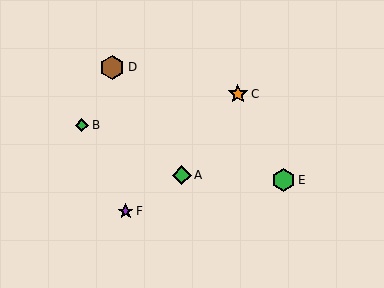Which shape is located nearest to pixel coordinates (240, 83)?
The orange star (labeled C) at (238, 94) is nearest to that location.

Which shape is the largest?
The brown hexagon (labeled D) is the largest.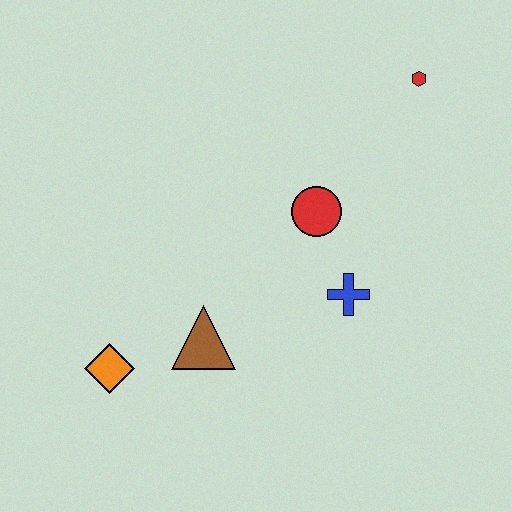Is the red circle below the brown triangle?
No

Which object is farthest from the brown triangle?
The red hexagon is farthest from the brown triangle.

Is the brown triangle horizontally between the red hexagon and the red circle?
No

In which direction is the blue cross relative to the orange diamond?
The blue cross is to the right of the orange diamond.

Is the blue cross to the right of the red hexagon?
No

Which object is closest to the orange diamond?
The brown triangle is closest to the orange diamond.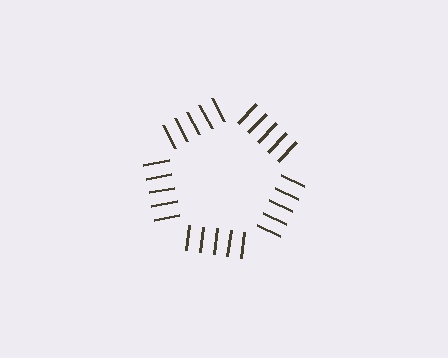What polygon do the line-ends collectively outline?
An illusory pentagon — the line segments terminate on its edges but no continuous stroke is drawn.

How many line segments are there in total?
25 — 5 along each of the 5 edges.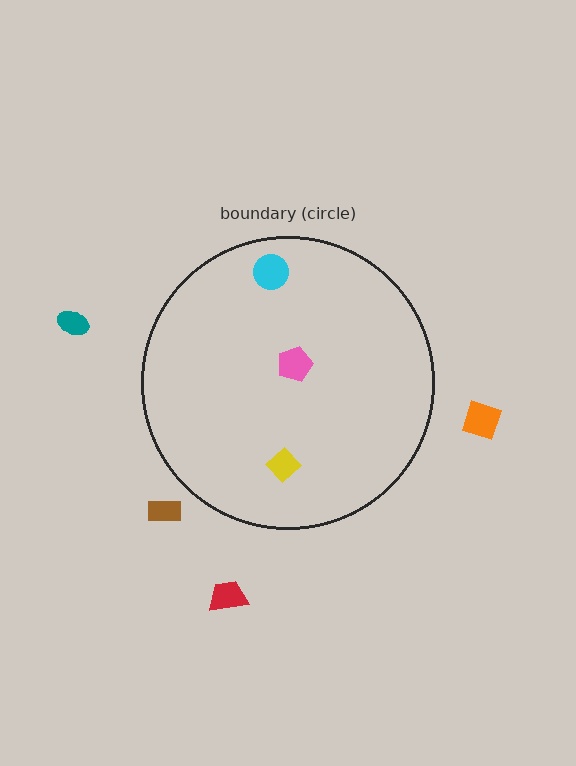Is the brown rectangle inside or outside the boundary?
Outside.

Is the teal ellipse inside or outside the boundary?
Outside.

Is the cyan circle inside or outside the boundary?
Inside.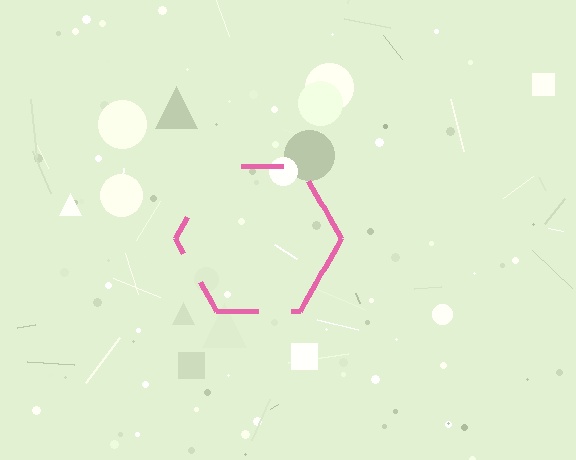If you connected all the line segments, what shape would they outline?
They would outline a hexagon.